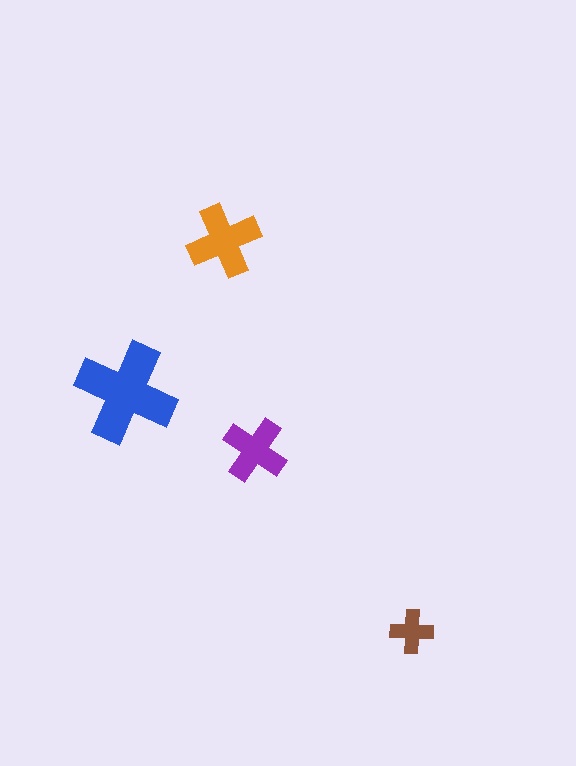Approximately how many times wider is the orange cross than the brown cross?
About 1.5 times wider.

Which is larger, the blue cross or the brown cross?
The blue one.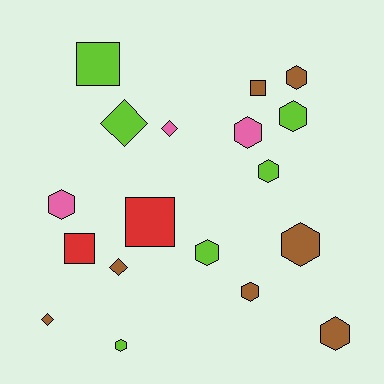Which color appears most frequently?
Brown, with 7 objects.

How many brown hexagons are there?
There are 4 brown hexagons.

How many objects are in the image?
There are 18 objects.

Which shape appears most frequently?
Hexagon, with 10 objects.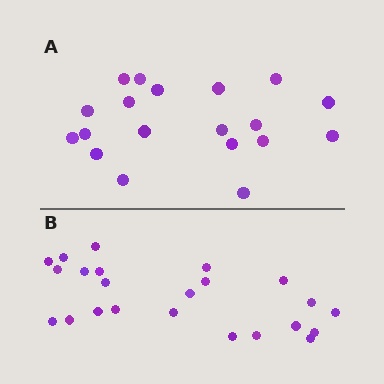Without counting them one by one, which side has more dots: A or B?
Region B (the bottom region) has more dots.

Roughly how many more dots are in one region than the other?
Region B has about 4 more dots than region A.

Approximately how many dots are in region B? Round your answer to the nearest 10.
About 20 dots. (The exact count is 23, which rounds to 20.)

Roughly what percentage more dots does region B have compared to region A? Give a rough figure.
About 20% more.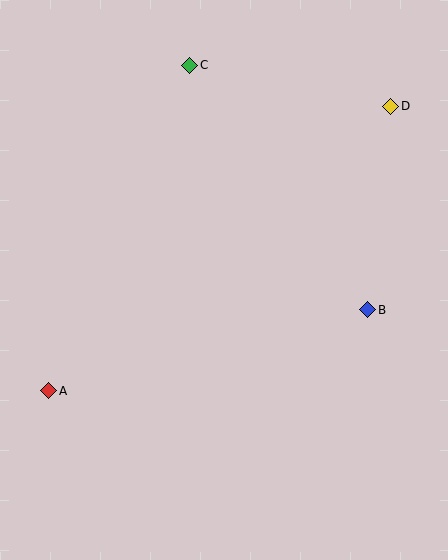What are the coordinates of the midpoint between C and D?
The midpoint between C and D is at (290, 86).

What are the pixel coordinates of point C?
Point C is at (190, 65).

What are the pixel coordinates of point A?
Point A is at (49, 391).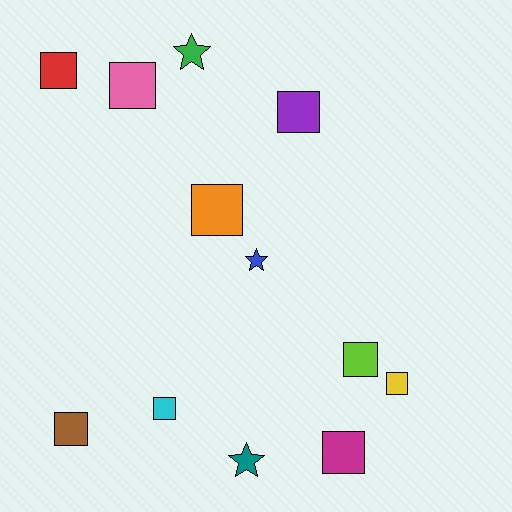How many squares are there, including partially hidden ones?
There are 9 squares.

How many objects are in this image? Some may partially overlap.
There are 12 objects.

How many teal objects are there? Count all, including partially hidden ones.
There is 1 teal object.